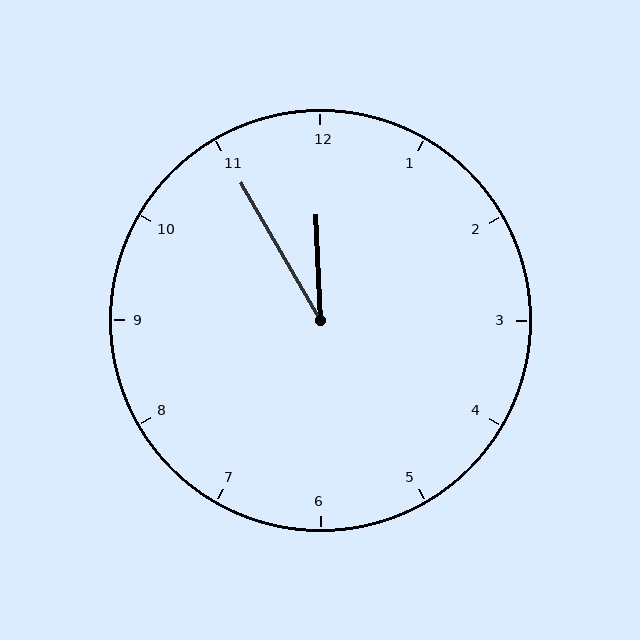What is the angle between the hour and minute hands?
Approximately 28 degrees.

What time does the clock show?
11:55.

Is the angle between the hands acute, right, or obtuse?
It is acute.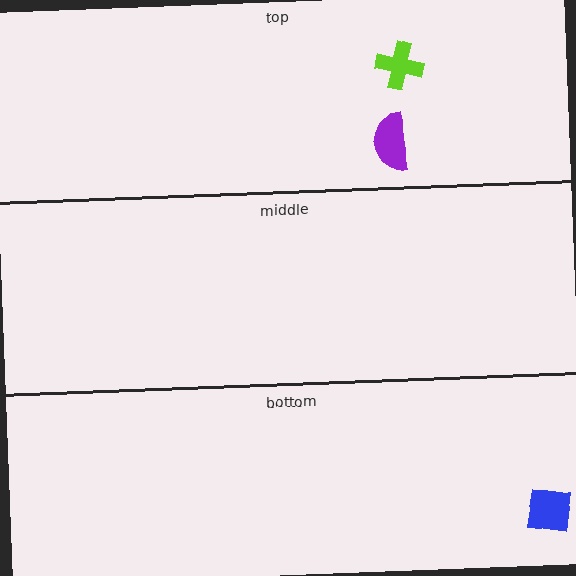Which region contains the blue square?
The bottom region.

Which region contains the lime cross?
The top region.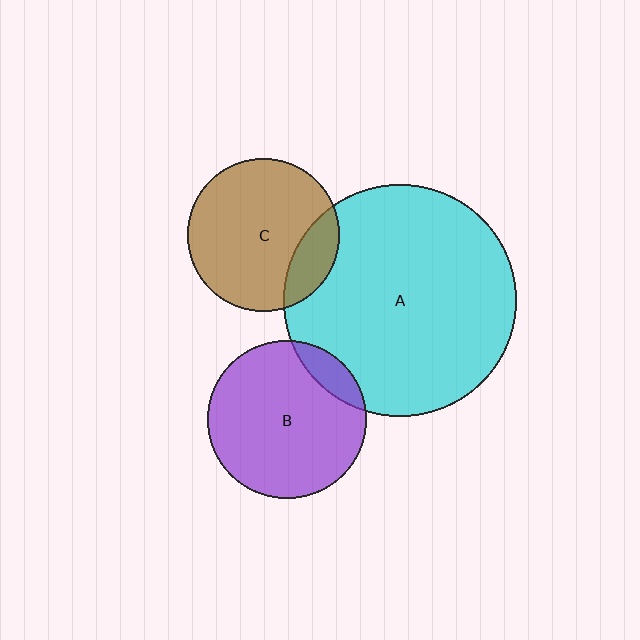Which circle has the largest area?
Circle A (cyan).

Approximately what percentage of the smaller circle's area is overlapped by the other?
Approximately 10%.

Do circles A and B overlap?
Yes.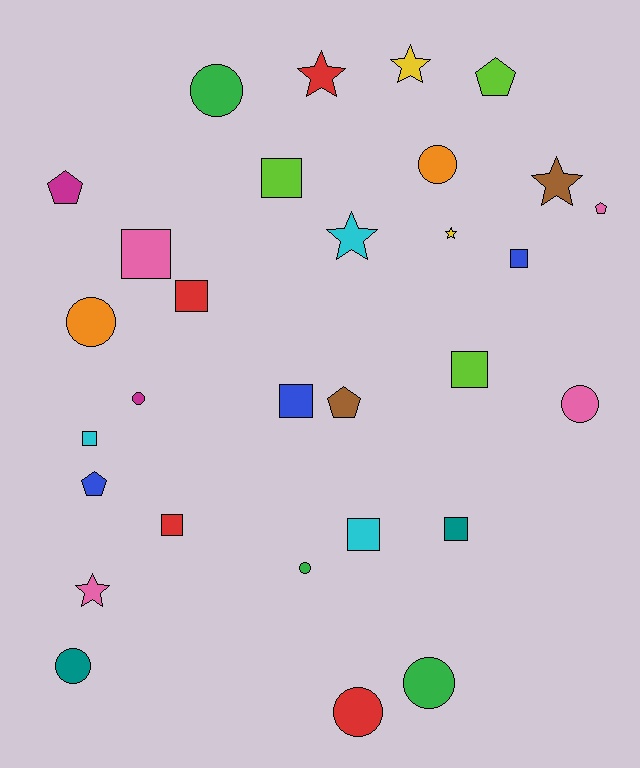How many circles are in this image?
There are 9 circles.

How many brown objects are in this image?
There are 2 brown objects.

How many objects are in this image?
There are 30 objects.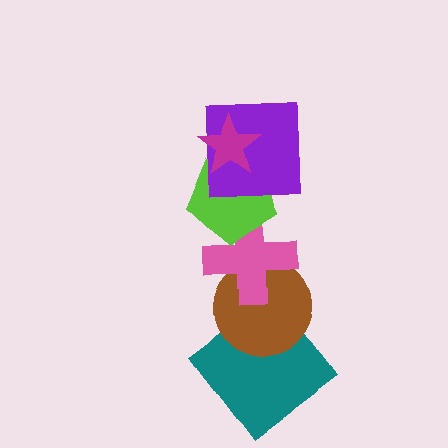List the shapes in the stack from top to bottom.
From top to bottom: the magenta star, the purple square, the lime pentagon, the pink cross, the brown circle, the teal diamond.